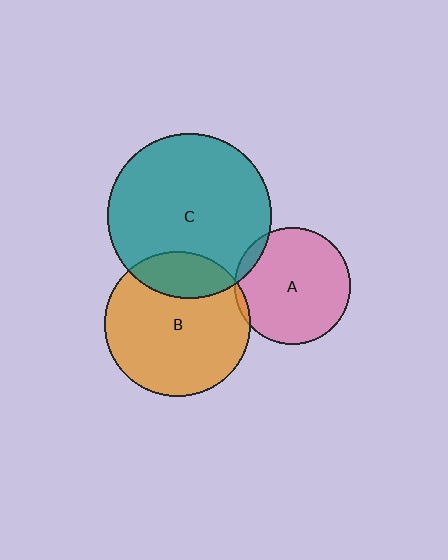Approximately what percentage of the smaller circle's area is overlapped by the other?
Approximately 5%.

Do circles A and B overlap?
Yes.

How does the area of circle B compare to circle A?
Approximately 1.6 times.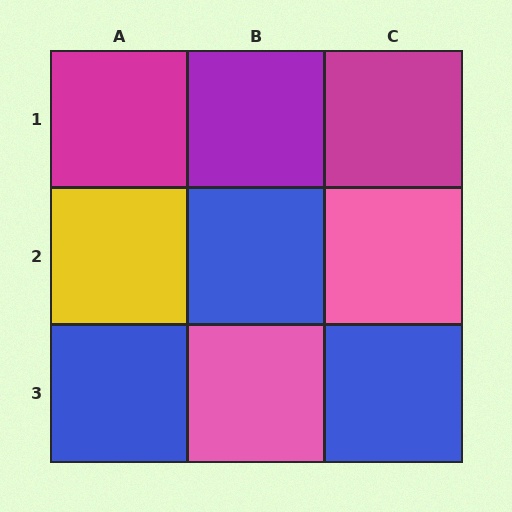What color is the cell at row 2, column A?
Yellow.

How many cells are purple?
1 cell is purple.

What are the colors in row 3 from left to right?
Blue, pink, blue.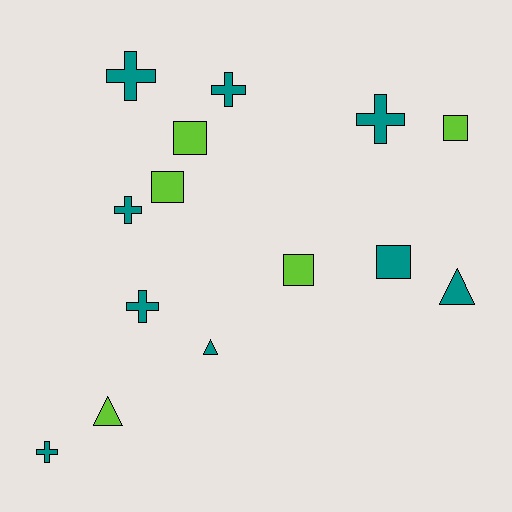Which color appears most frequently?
Teal, with 9 objects.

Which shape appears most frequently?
Cross, with 6 objects.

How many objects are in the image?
There are 14 objects.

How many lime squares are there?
There are 4 lime squares.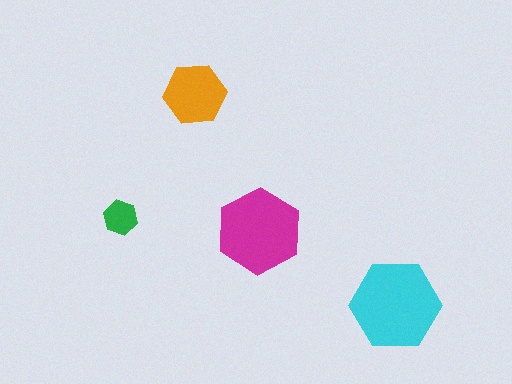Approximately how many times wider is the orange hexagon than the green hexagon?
About 2 times wider.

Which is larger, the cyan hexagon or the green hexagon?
The cyan one.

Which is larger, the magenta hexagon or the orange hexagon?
The magenta one.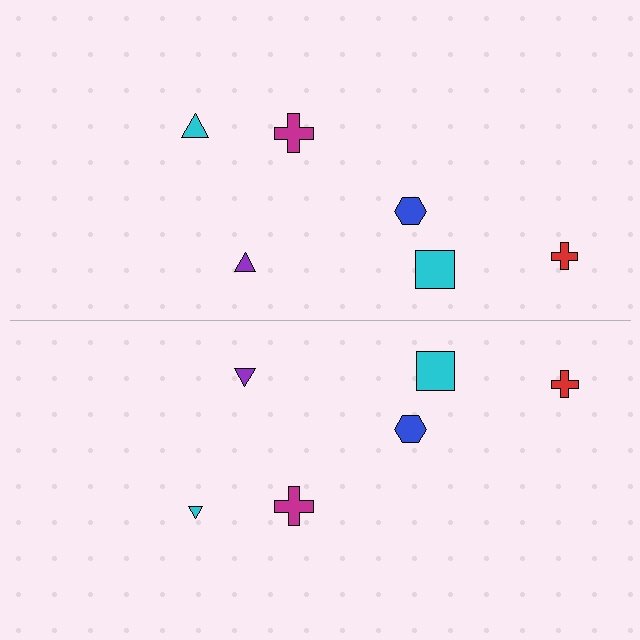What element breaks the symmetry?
The cyan triangle on the bottom side has a different size than its mirror counterpart.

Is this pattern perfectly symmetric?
No, the pattern is not perfectly symmetric. The cyan triangle on the bottom side has a different size than its mirror counterpart.